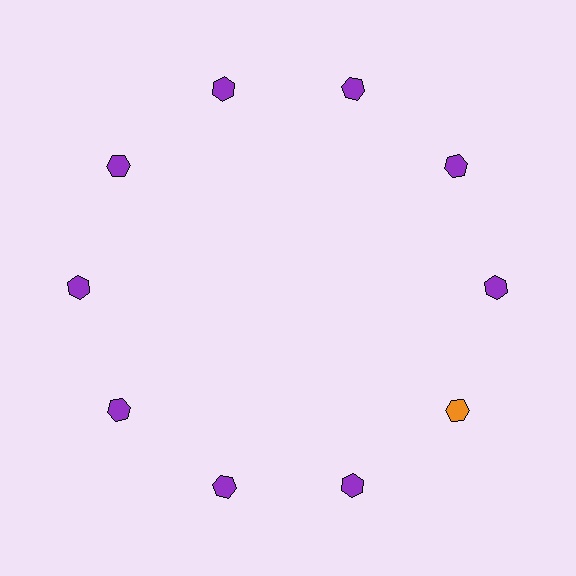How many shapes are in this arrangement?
There are 10 shapes arranged in a ring pattern.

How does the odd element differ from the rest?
It has a different color: orange instead of purple.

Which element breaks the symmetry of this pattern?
The orange hexagon at roughly the 4 o'clock position breaks the symmetry. All other shapes are purple hexagons.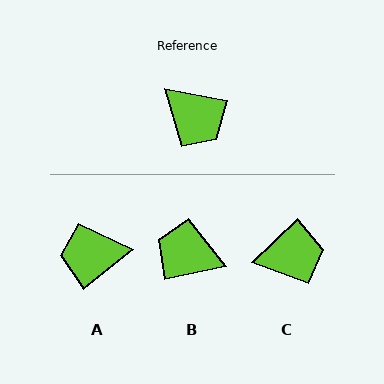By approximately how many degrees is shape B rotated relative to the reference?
Approximately 157 degrees clockwise.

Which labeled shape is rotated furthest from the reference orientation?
B, about 157 degrees away.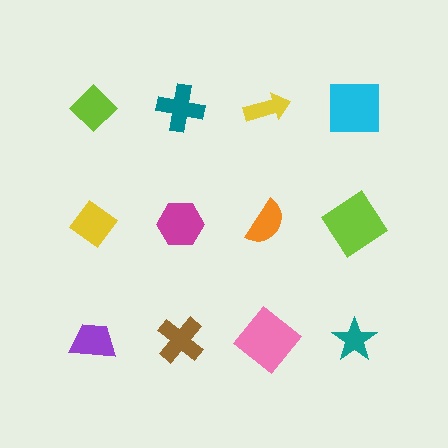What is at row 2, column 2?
A magenta hexagon.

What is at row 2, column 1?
A yellow diamond.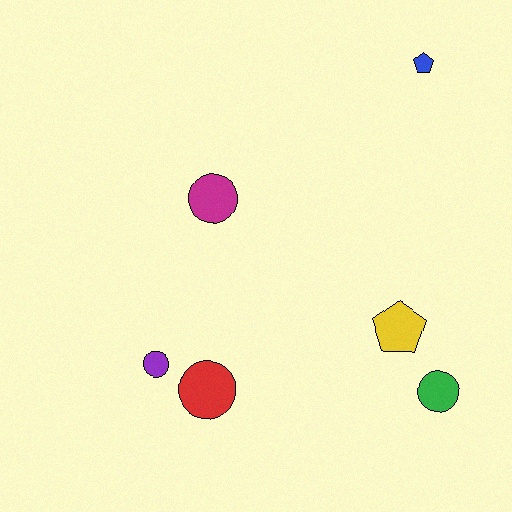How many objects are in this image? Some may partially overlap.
There are 6 objects.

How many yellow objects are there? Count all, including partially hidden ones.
There is 1 yellow object.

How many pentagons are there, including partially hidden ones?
There are 2 pentagons.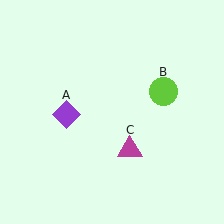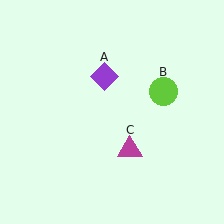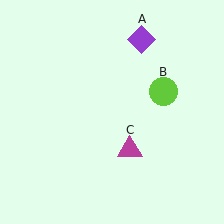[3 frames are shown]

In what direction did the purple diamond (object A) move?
The purple diamond (object A) moved up and to the right.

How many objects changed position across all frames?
1 object changed position: purple diamond (object A).